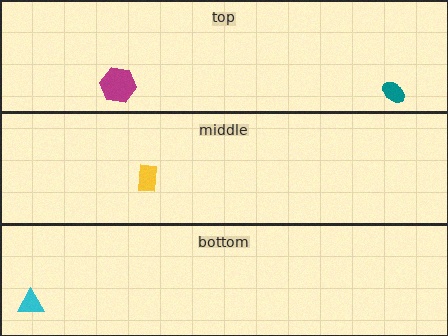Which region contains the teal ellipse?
The top region.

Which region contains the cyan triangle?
The bottom region.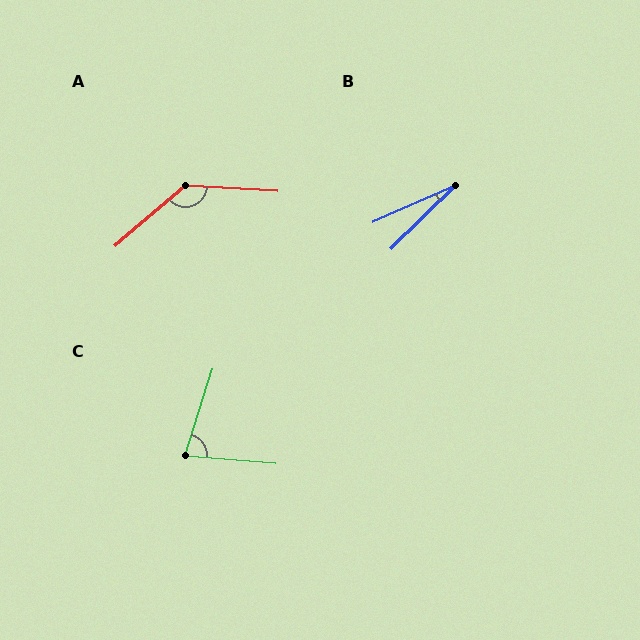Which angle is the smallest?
B, at approximately 20 degrees.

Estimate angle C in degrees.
Approximately 77 degrees.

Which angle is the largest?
A, at approximately 136 degrees.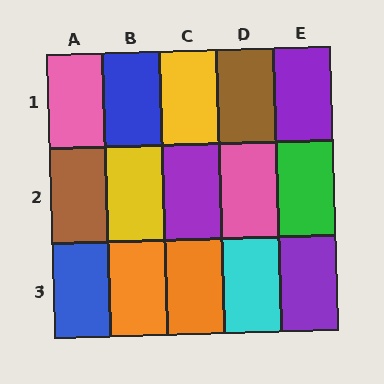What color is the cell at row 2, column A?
Brown.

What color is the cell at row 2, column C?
Purple.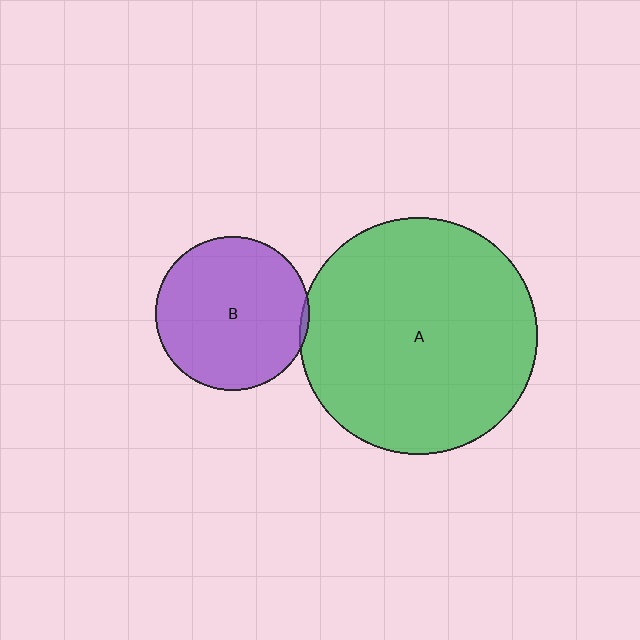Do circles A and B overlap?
Yes.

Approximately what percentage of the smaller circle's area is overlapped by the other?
Approximately 5%.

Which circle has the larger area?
Circle A (green).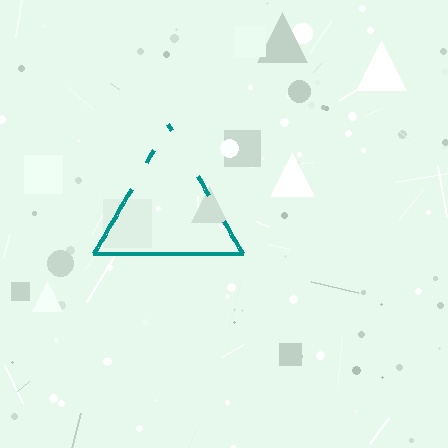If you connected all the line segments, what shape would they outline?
They would outline a triangle.